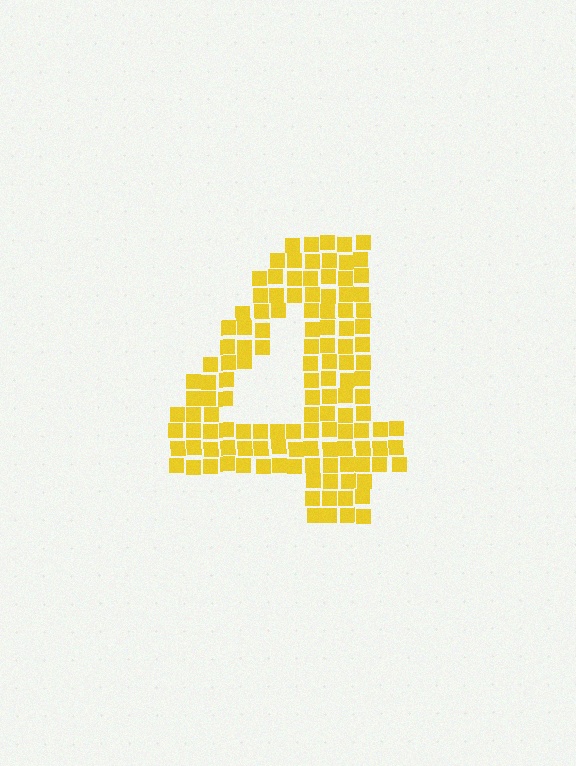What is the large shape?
The large shape is the digit 4.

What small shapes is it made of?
It is made of small squares.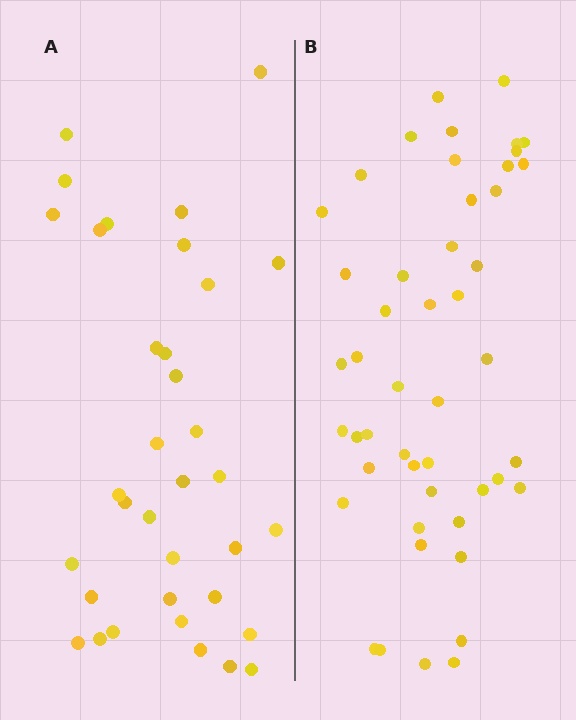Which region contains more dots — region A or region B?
Region B (the right region) has more dots.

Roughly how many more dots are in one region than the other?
Region B has approximately 15 more dots than region A.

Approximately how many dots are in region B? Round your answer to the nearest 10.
About 50 dots. (The exact count is 48, which rounds to 50.)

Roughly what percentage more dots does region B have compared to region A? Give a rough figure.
About 35% more.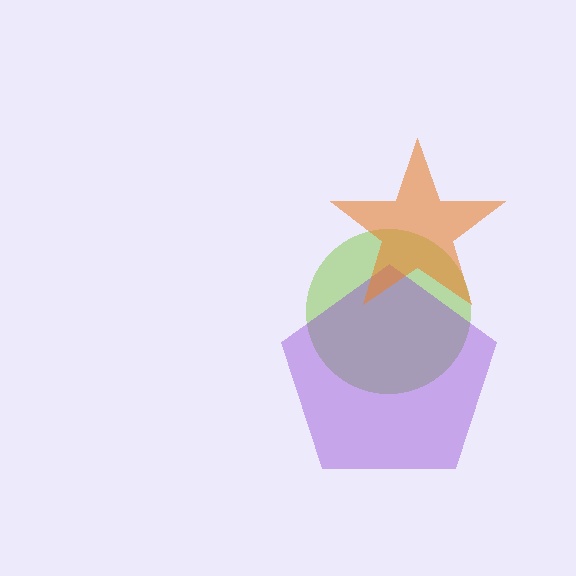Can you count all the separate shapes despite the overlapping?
Yes, there are 3 separate shapes.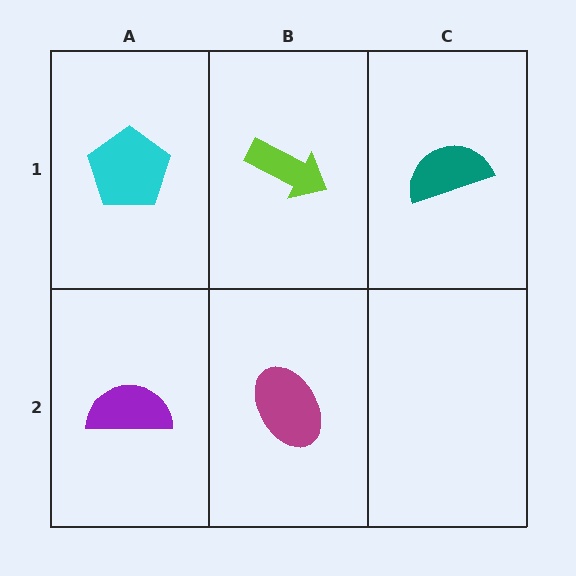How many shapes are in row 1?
3 shapes.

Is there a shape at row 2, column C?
No, that cell is empty.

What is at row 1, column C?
A teal semicircle.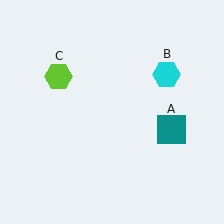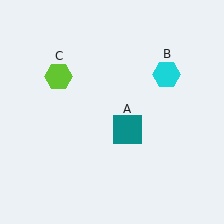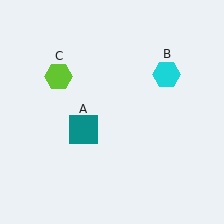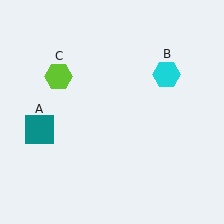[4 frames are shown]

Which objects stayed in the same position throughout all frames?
Cyan hexagon (object B) and lime hexagon (object C) remained stationary.